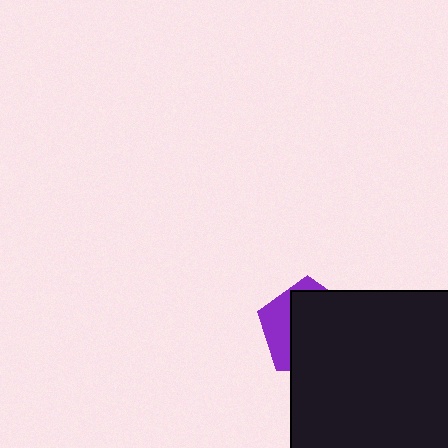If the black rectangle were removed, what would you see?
You would see the complete purple pentagon.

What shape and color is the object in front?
The object in front is a black rectangle.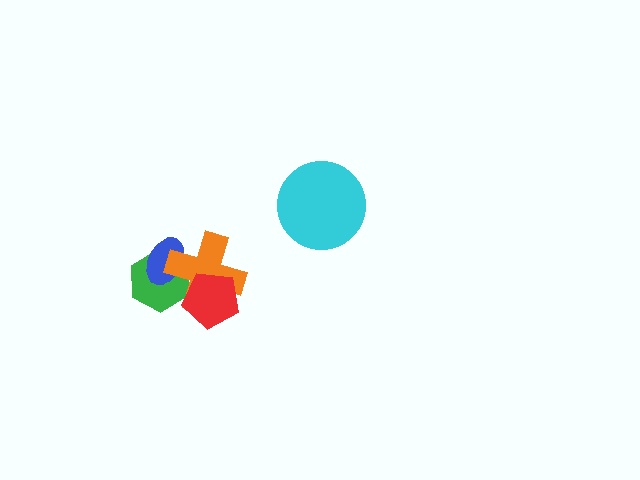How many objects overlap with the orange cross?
3 objects overlap with the orange cross.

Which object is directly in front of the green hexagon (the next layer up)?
The blue ellipse is directly in front of the green hexagon.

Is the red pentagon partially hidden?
No, no other shape covers it.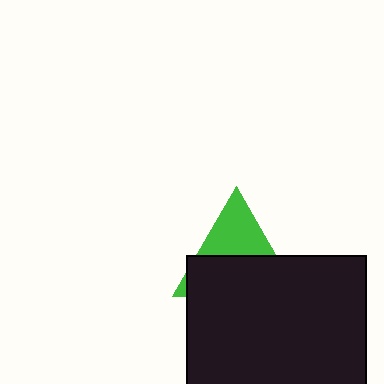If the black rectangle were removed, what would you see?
You would see the complete green triangle.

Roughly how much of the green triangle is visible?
A small part of it is visible (roughly 41%).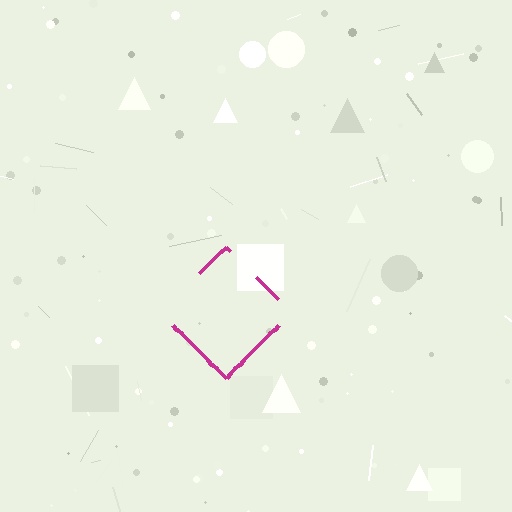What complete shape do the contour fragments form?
The contour fragments form a diamond.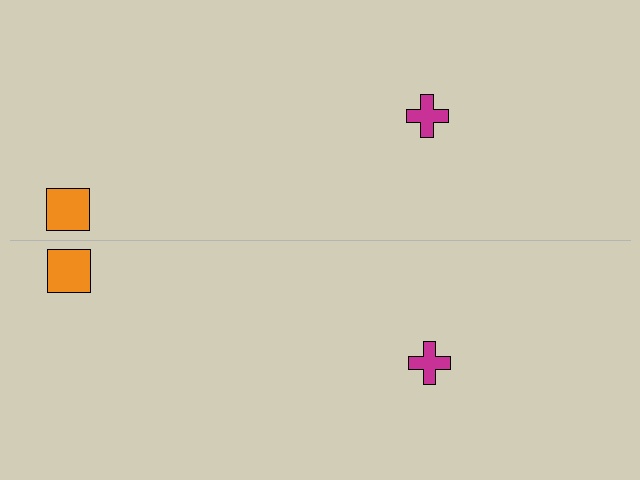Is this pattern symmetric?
Yes, this pattern has bilateral (reflection) symmetry.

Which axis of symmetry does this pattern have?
The pattern has a horizontal axis of symmetry running through the center of the image.